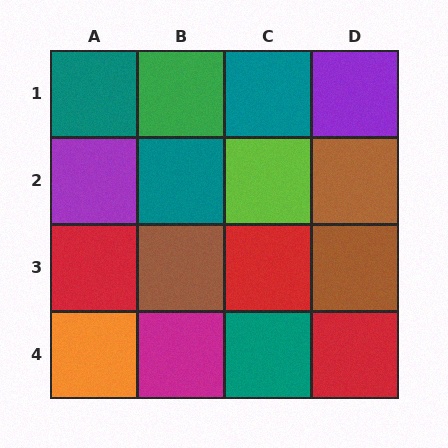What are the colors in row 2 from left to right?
Purple, teal, lime, brown.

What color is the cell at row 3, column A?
Red.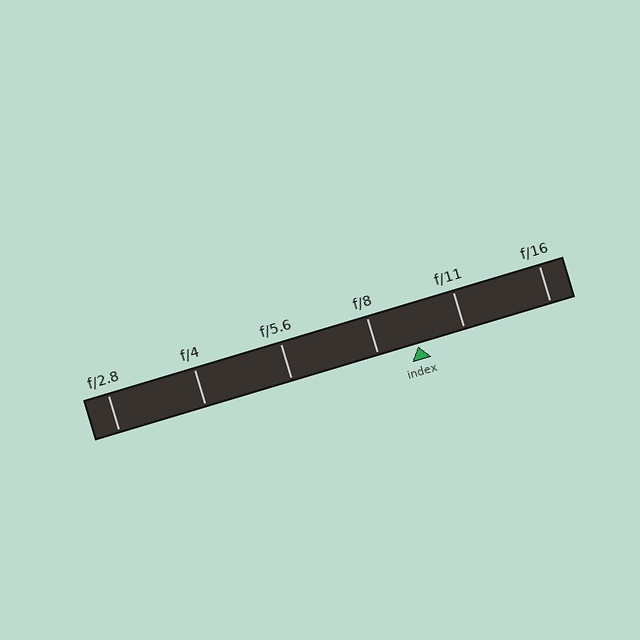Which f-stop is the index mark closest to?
The index mark is closest to f/8.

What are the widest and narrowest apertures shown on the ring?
The widest aperture shown is f/2.8 and the narrowest is f/16.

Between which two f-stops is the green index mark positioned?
The index mark is between f/8 and f/11.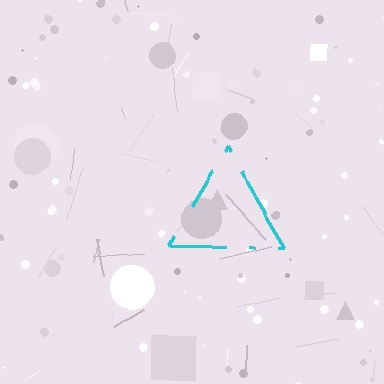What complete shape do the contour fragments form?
The contour fragments form a triangle.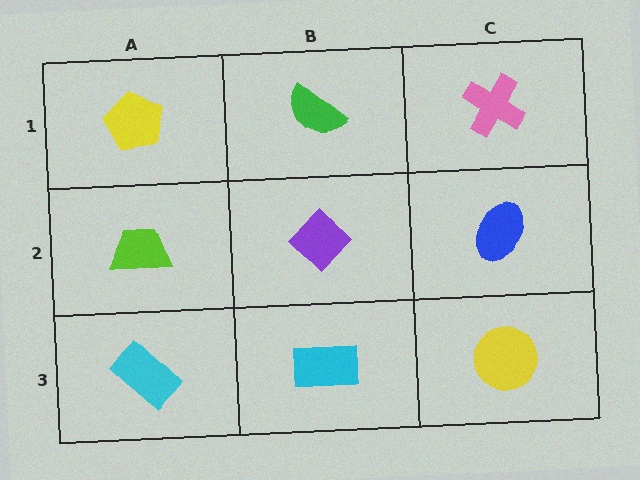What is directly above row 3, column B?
A purple diamond.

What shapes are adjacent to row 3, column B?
A purple diamond (row 2, column B), a cyan rectangle (row 3, column A), a yellow circle (row 3, column C).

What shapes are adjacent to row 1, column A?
A lime trapezoid (row 2, column A), a green semicircle (row 1, column B).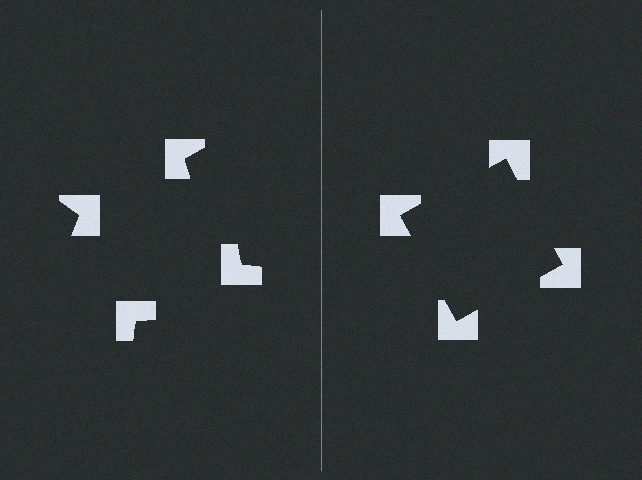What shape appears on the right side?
An illusory square.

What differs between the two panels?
The notched squares are positioned identically on both sides; only the wedge orientations differ. On the right they align to a square; on the left they are misaligned.